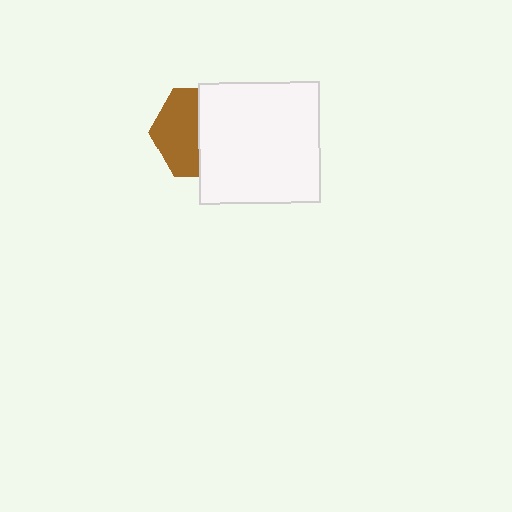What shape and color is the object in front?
The object in front is a white square.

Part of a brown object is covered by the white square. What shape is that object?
It is a hexagon.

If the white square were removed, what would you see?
You would see the complete brown hexagon.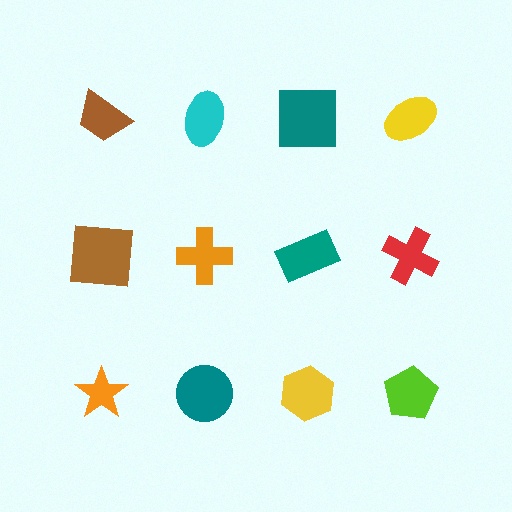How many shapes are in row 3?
4 shapes.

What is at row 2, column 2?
An orange cross.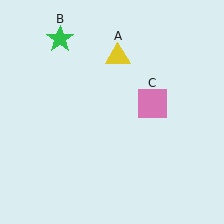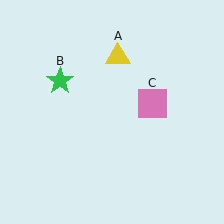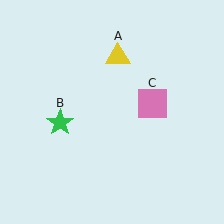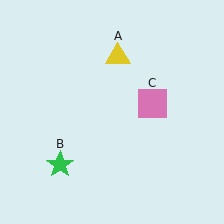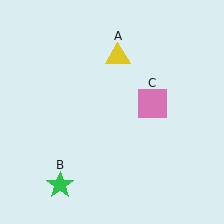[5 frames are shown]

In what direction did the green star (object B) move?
The green star (object B) moved down.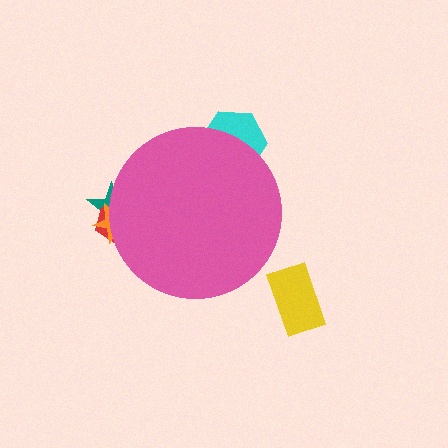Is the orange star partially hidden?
Yes, the orange star is partially hidden behind the pink circle.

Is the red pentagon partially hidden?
Yes, the red pentagon is partially hidden behind the pink circle.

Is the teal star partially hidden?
Yes, the teal star is partially hidden behind the pink circle.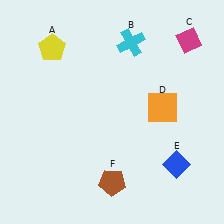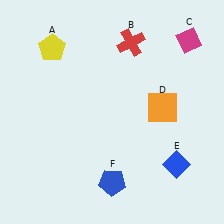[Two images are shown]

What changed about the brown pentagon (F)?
In Image 1, F is brown. In Image 2, it changed to blue.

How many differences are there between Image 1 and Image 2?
There are 2 differences between the two images.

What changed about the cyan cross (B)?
In Image 1, B is cyan. In Image 2, it changed to red.